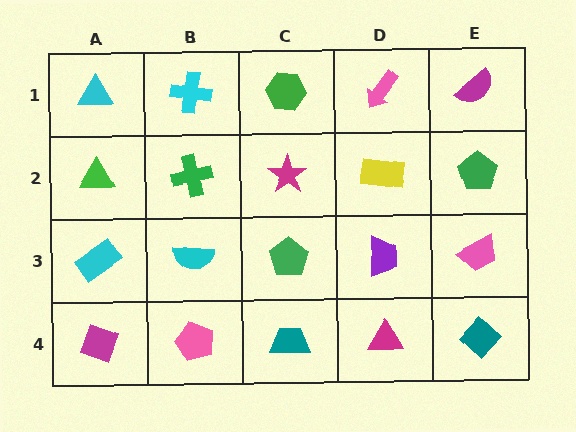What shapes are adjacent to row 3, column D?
A yellow rectangle (row 2, column D), a magenta triangle (row 4, column D), a green pentagon (row 3, column C), a pink trapezoid (row 3, column E).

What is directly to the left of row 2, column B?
A green triangle.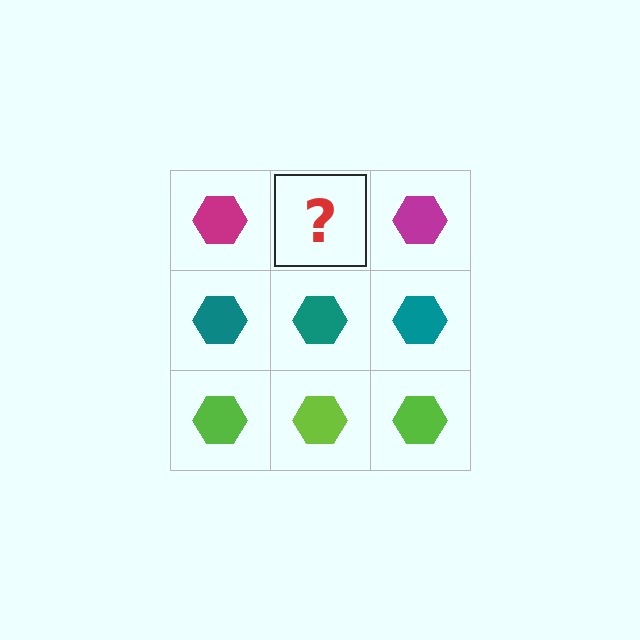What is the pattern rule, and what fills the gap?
The rule is that each row has a consistent color. The gap should be filled with a magenta hexagon.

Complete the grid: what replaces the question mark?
The question mark should be replaced with a magenta hexagon.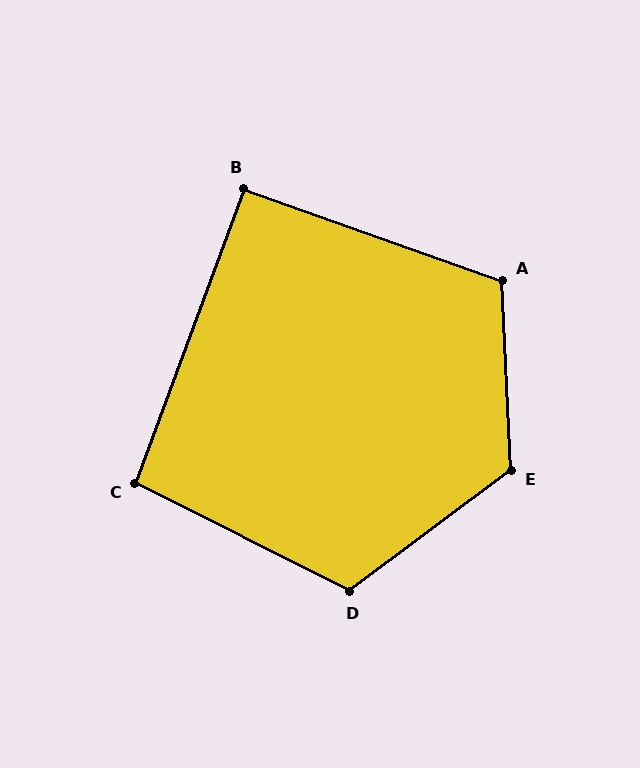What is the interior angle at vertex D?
Approximately 116 degrees (obtuse).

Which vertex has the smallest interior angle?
B, at approximately 91 degrees.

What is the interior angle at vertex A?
Approximately 112 degrees (obtuse).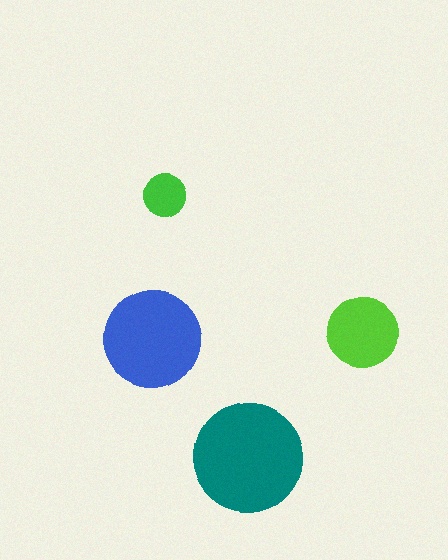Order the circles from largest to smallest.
the teal one, the blue one, the lime one, the green one.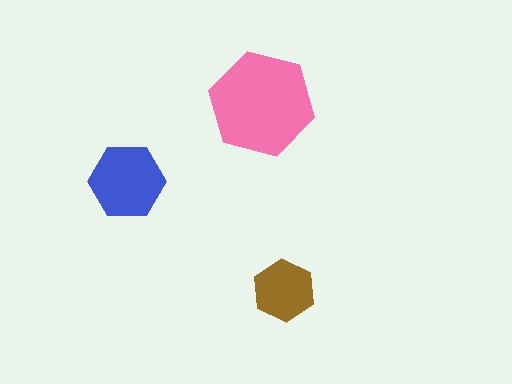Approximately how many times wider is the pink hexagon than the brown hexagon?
About 1.5 times wider.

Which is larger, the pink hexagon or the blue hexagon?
The pink one.